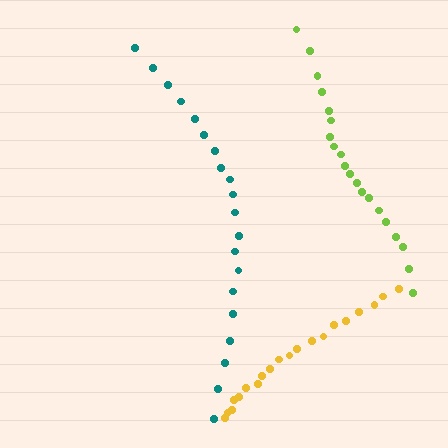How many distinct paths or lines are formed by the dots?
There are 3 distinct paths.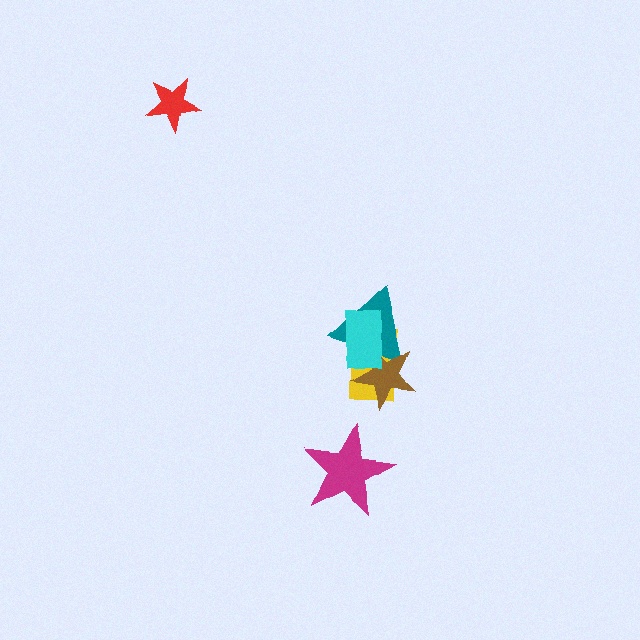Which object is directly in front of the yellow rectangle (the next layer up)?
The teal triangle is directly in front of the yellow rectangle.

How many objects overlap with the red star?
0 objects overlap with the red star.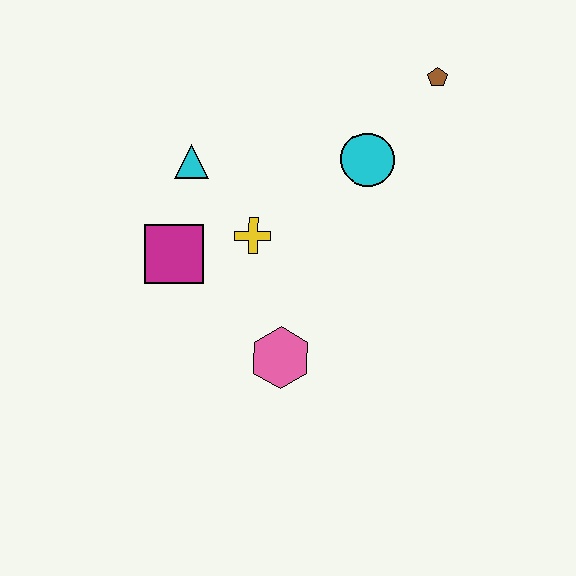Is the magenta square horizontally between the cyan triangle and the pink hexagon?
No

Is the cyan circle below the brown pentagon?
Yes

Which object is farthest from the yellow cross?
The brown pentagon is farthest from the yellow cross.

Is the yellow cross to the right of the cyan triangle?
Yes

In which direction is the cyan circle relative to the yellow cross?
The cyan circle is to the right of the yellow cross.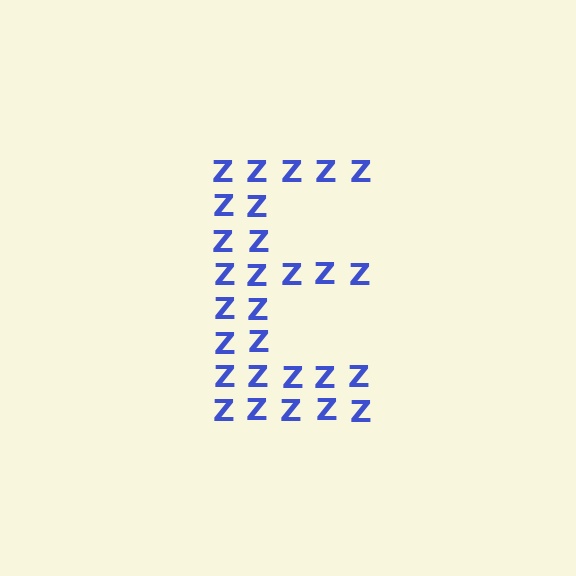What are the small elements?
The small elements are letter Z's.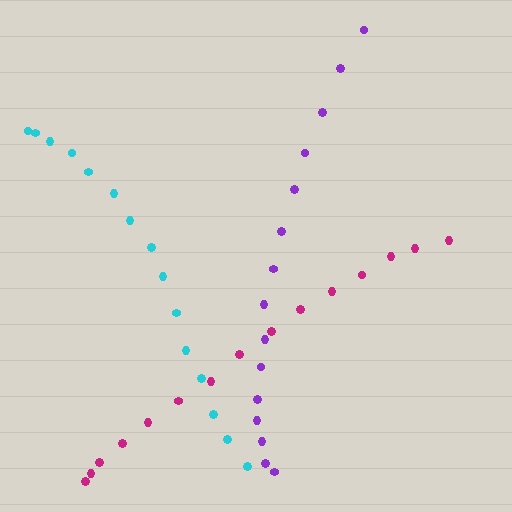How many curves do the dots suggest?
There are 3 distinct paths.